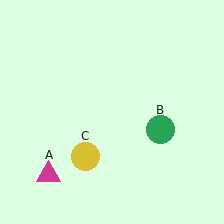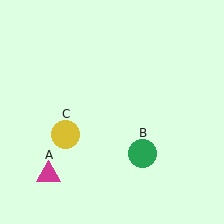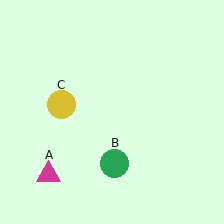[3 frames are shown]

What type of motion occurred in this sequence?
The green circle (object B), yellow circle (object C) rotated clockwise around the center of the scene.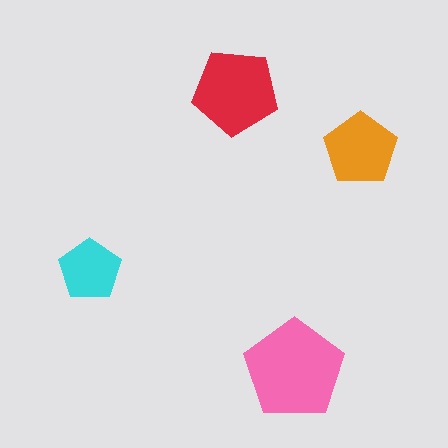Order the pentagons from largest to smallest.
the pink one, the red one, the orange one, the cyan one.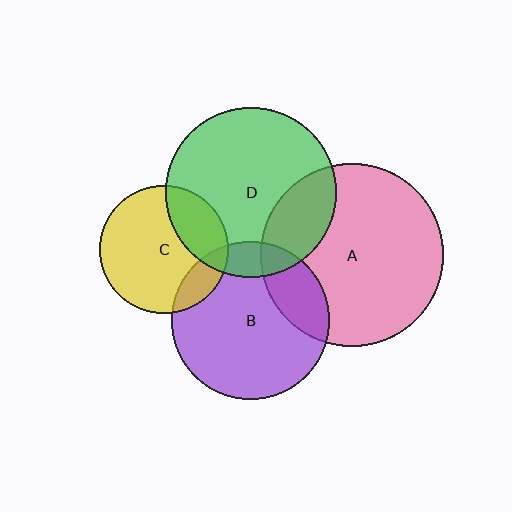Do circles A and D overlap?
Yes.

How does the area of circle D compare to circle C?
Approximately 1.8 times.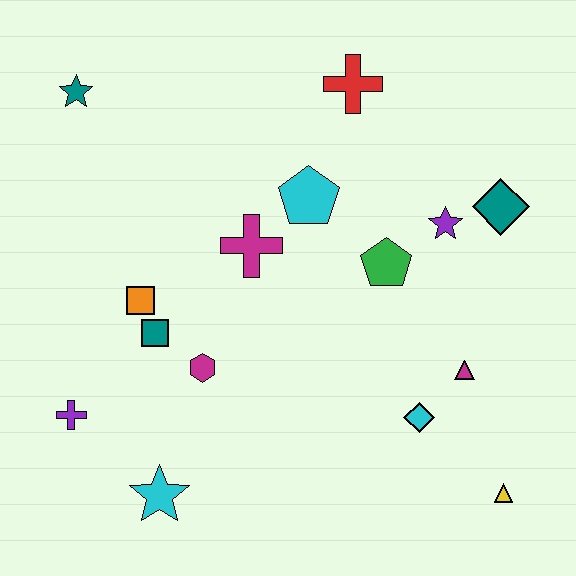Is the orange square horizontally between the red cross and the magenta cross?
No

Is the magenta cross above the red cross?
No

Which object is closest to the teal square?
The orange square is closest to the teal square.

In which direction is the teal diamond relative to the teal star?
The teal diamond is to the right of the teal star.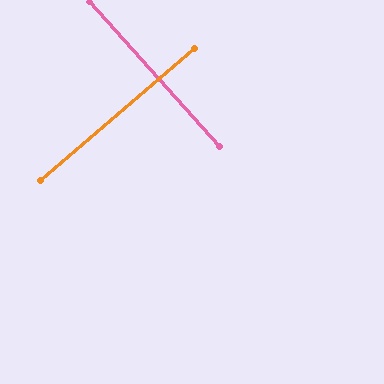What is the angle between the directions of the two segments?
Approximately 89 degrees.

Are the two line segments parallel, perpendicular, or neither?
Perpendicular — they meet at approximately 89°.